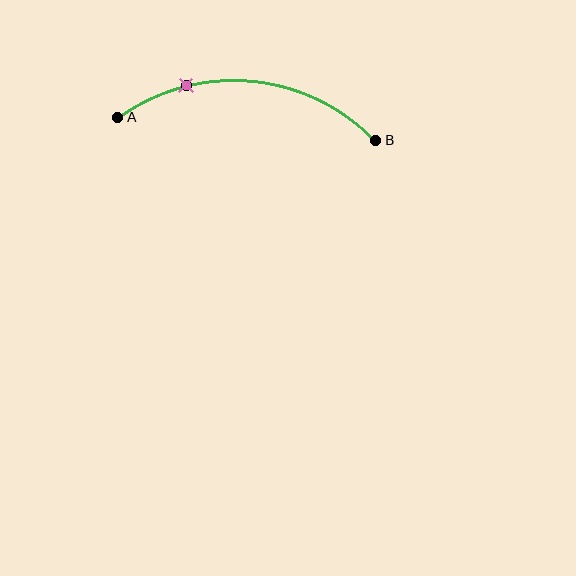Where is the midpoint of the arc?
The arc midpoint is the point on the curve farthest from the straight line joining A and B. It sits above that line.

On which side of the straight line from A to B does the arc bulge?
The arc bulges above the straight line connecting A and B.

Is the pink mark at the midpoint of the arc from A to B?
No. The pink mark lies on the arc but is closer to endpoint A. The arc midpoint would be at the point on the curve equidistant along the arc from both A and B.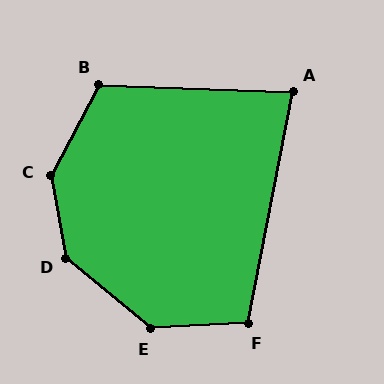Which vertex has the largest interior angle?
C, at approximately 142 degrees.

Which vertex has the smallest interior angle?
A, at approximately 81 degrees.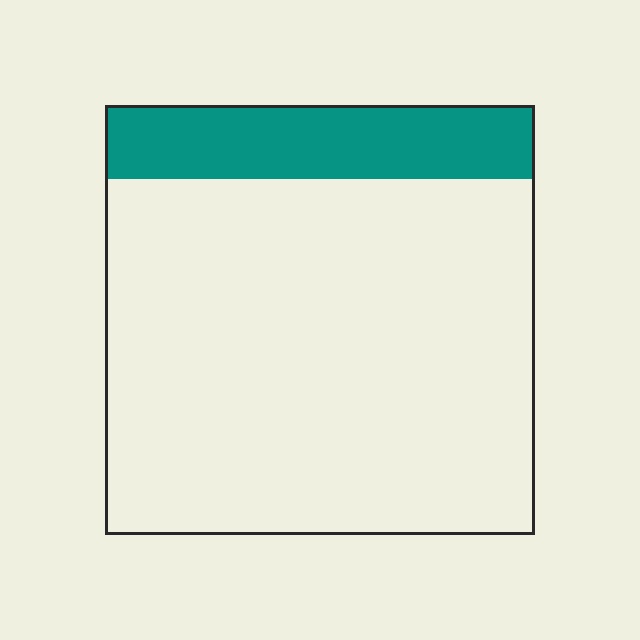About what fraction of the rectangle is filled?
About one sixth (1/6).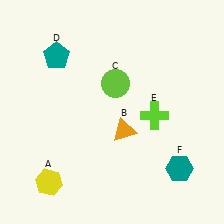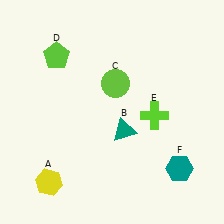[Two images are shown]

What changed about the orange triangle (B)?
In Image 1, B is orange. In Image 2, it changed to teal.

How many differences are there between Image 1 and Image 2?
There are 2 differences between the two images.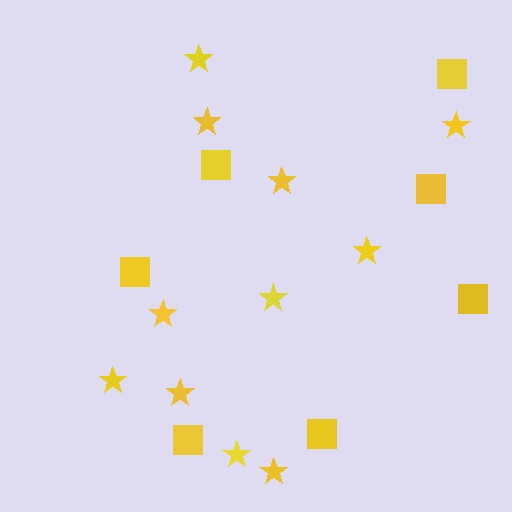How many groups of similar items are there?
There are 2 groups: one group of squares (7) and one group of stars (11).